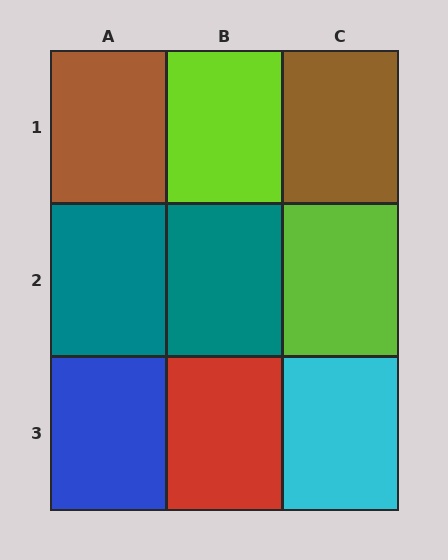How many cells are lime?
2 cells are lime.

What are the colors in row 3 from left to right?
Blue, red, cyan.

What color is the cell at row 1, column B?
Lime.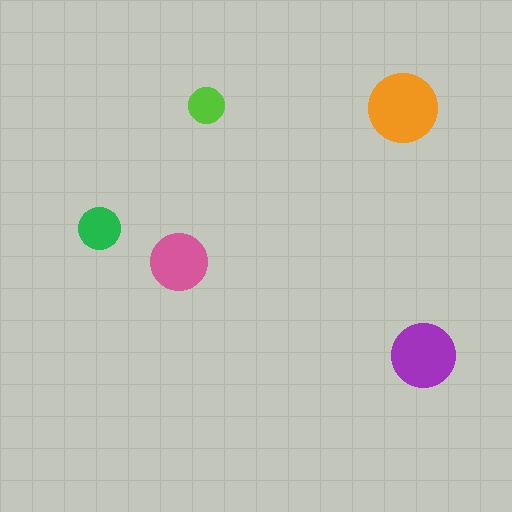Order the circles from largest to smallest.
the orange one, the purple one, the pink one, the green one, the lime one.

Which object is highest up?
The lime circle is topmost.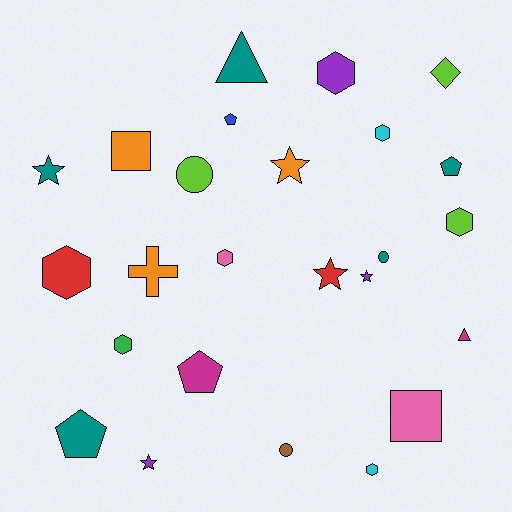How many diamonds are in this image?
There is 1 diamond.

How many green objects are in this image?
There is 1 green object.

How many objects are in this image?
There are 25 objects.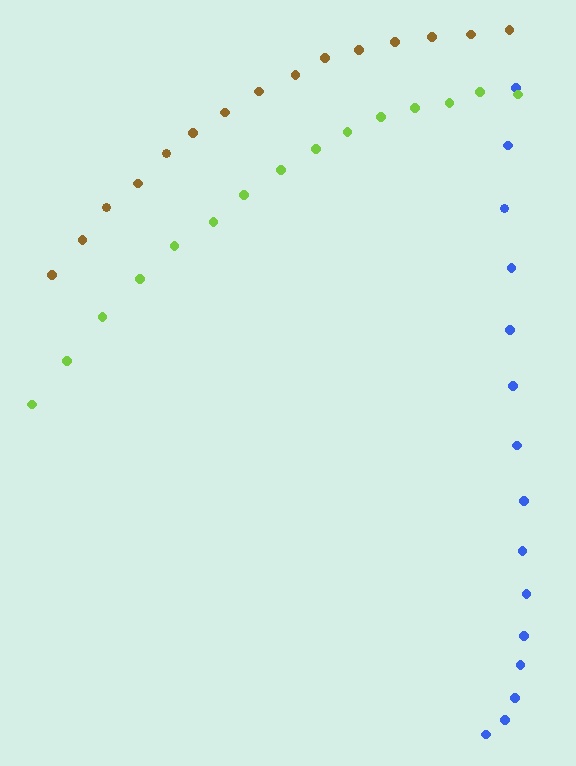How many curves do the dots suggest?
There are 3 distinct paths.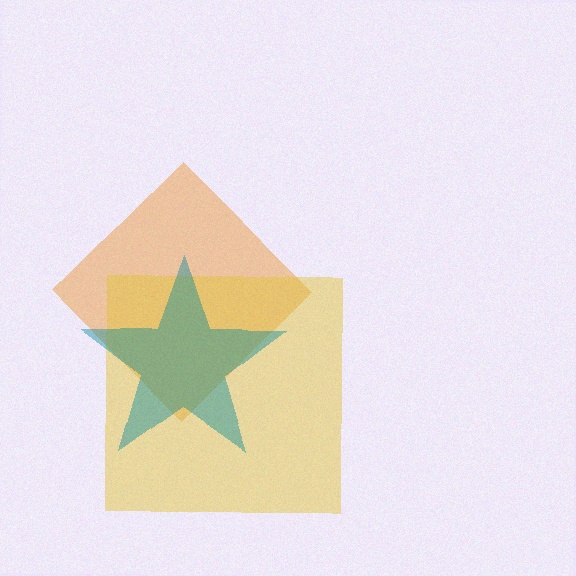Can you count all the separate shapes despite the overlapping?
Yes, there are 3 separate shapes.